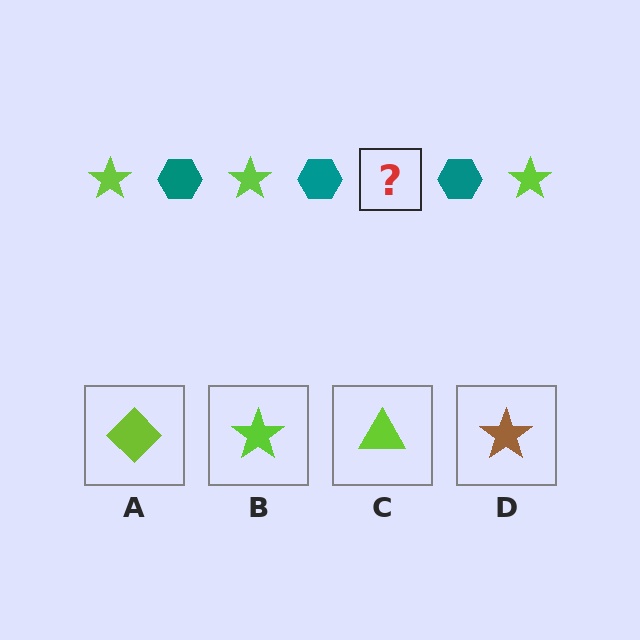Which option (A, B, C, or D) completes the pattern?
B.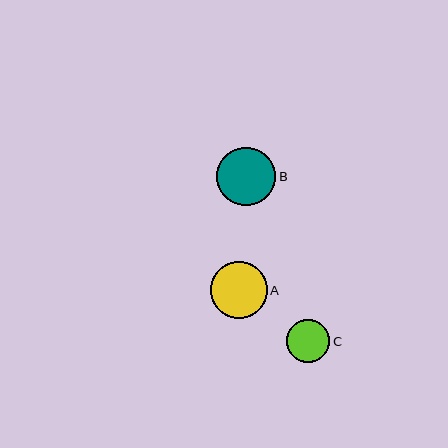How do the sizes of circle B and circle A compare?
Circle B and circle A are approximately the same size.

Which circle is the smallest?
Circle C is the smallest with a size of approximately 43 pixels.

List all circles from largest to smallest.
From largest to smallest: B, A, C.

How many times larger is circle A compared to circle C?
Circle A is approximately 1.3 times the size of circle C.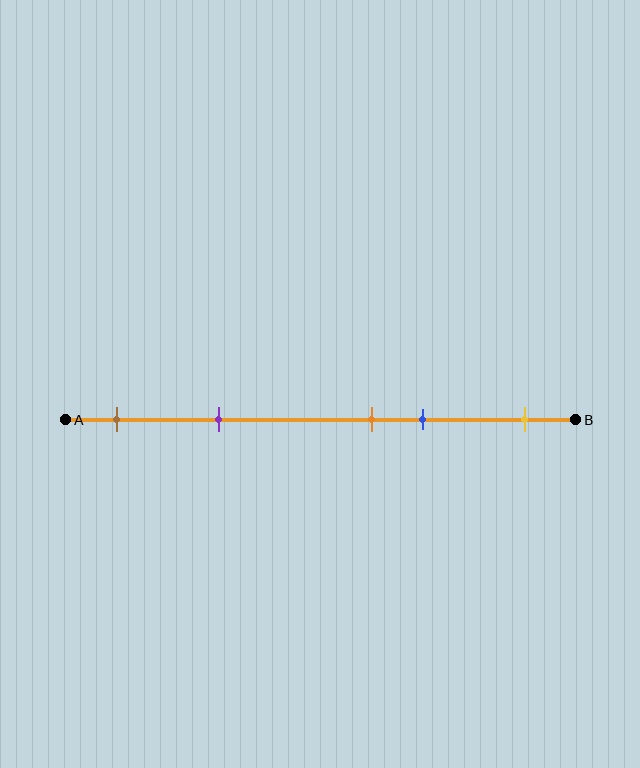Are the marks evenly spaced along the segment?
No, the marks are not evenly spaced.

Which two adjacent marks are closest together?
The orange and blue marks are the closest adjacent pair.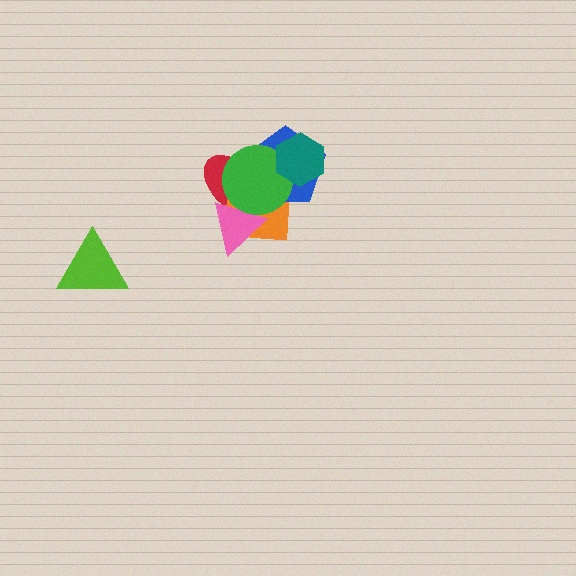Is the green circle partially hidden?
Yes, it is partially covered by another shape.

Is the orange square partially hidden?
Yes, it is partially covered by another shape.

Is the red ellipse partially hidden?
Yes, it is partially covered by another shape.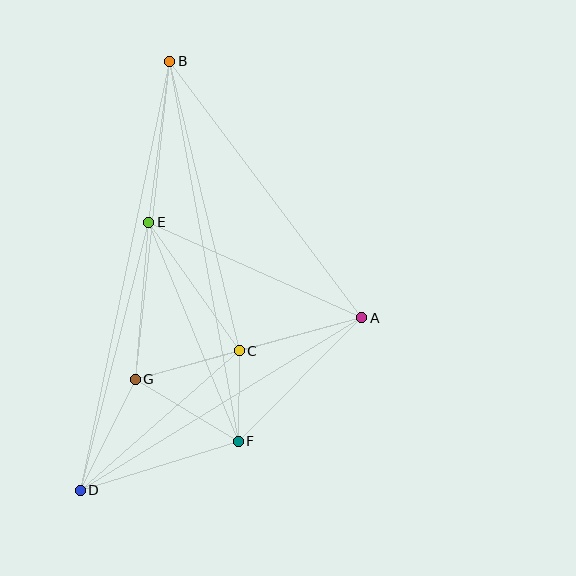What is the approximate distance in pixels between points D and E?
The distance between D and E is approximately 277 pixels.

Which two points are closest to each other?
Points C and F are closest to each other.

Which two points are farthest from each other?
Points B and D are farthest from each other.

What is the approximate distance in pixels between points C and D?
The distance between C and D is approximately 211 pixels.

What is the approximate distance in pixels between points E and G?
The distance between E and G is approximately 158 pixels.